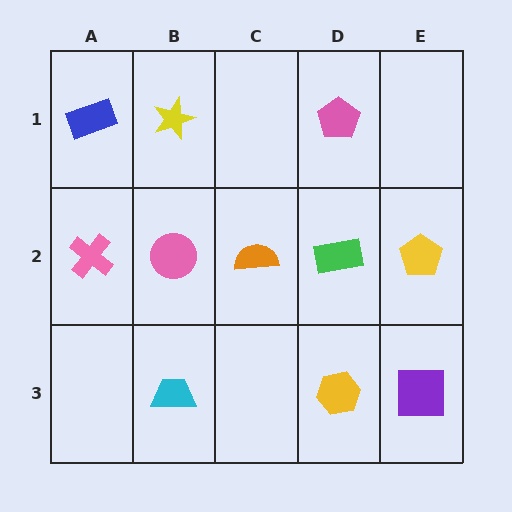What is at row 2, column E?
A yellow pentagon.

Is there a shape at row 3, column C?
No, that cell is empty.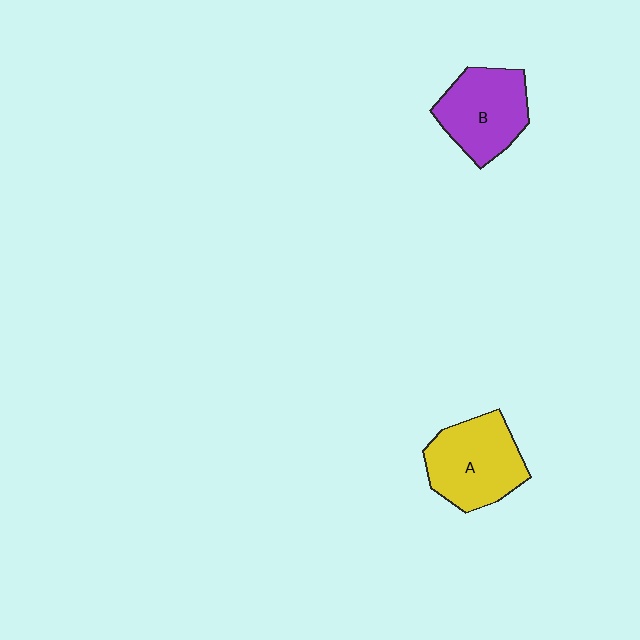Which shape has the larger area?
Shape A (yellow).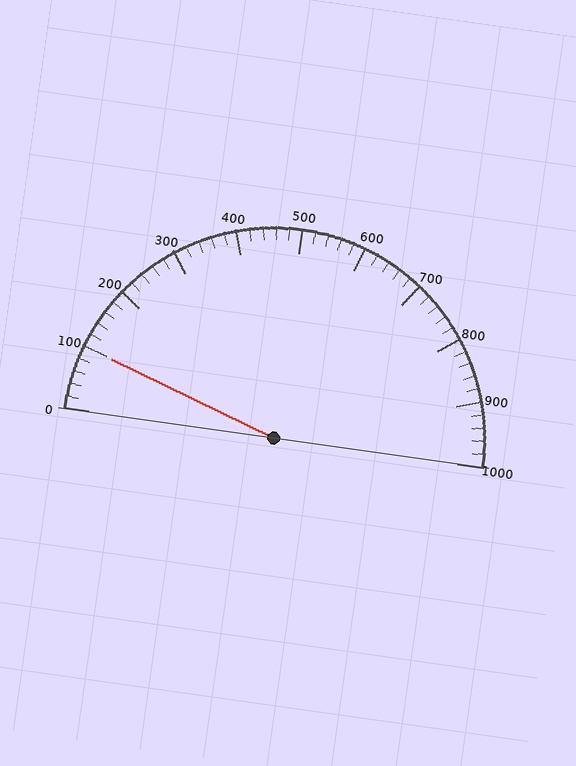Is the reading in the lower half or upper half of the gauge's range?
The reading is in the lower half of the range (0 to 1000).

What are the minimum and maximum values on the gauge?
The gauge ranges from 0 to 1000.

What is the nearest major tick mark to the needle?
The nearest major tick mark is 100.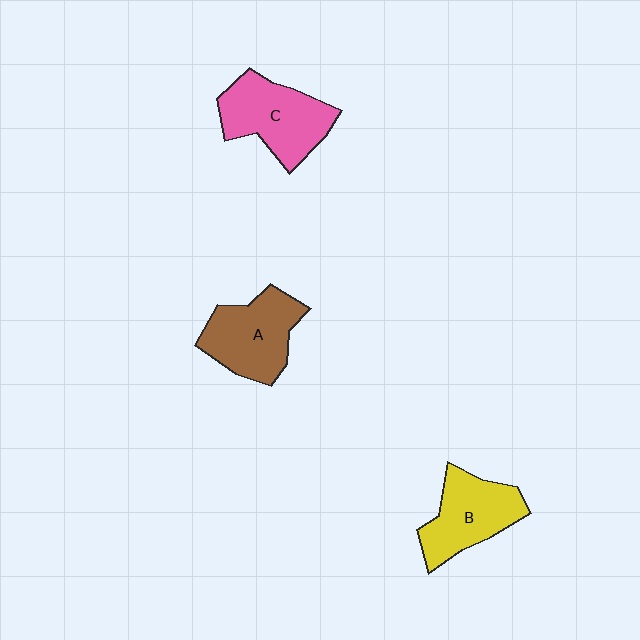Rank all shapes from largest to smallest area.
From largest to smallest: C (pink), A (brown), B (yellow).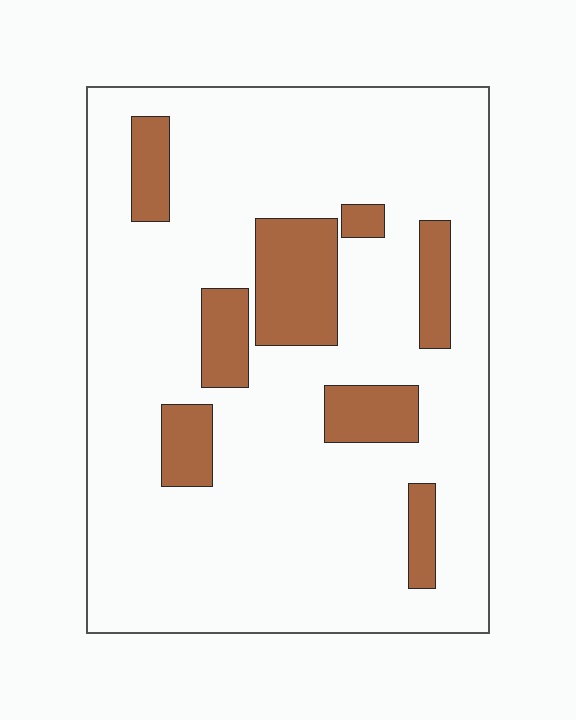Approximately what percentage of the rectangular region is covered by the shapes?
Approximately 15%.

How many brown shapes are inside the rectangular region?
8.